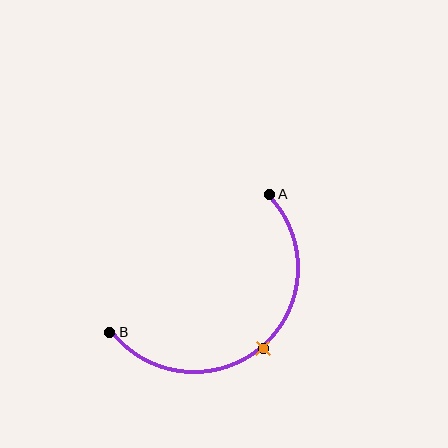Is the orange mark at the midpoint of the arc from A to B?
Yes. The orange mark lies on the arc at equal arc-length from both A and B — it is the arc midpoint.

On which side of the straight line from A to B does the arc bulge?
The arc bulges below and to the right of the straight line connecting A and B.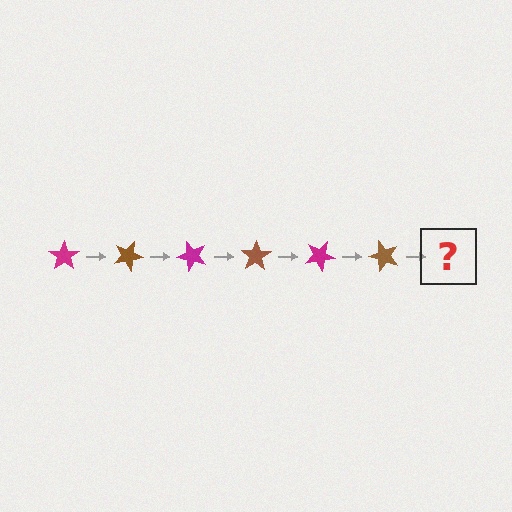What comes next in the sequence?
The next element should be a magenta star, rotated 150 degrees from the start.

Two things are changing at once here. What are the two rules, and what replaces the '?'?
The two rules are that it rotates 25 degrees each step and the color cycles through magenta and brown. The '?' should be a magenta star, rotated 150 degrees from the start.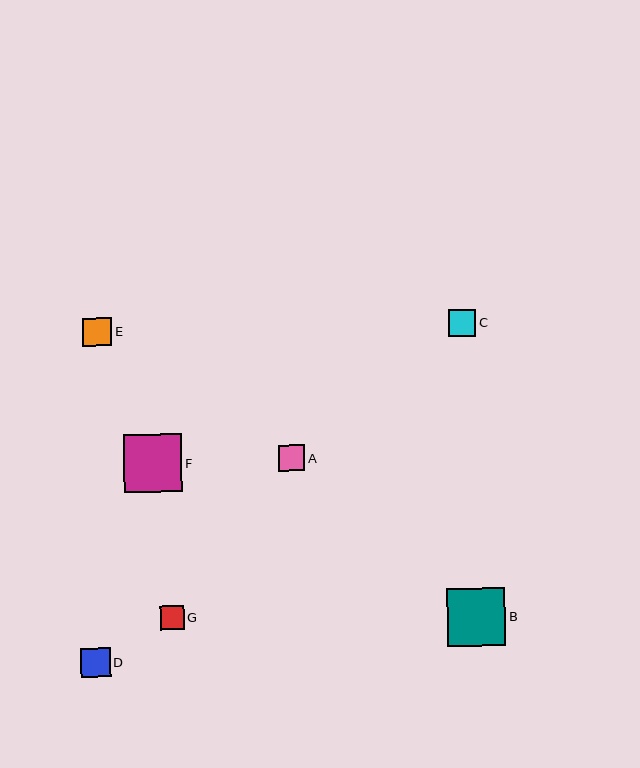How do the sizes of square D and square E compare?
Square D and square E are approximately the same size.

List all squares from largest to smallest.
From largest to smallest: F, B, D, E, C, A, G.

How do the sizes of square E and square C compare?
Square E and square C are approximately the same size.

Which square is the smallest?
Square G is the smallest with a size of approximately 23 pixels.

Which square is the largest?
Square F is the largest with a size of approximately 58 pixels.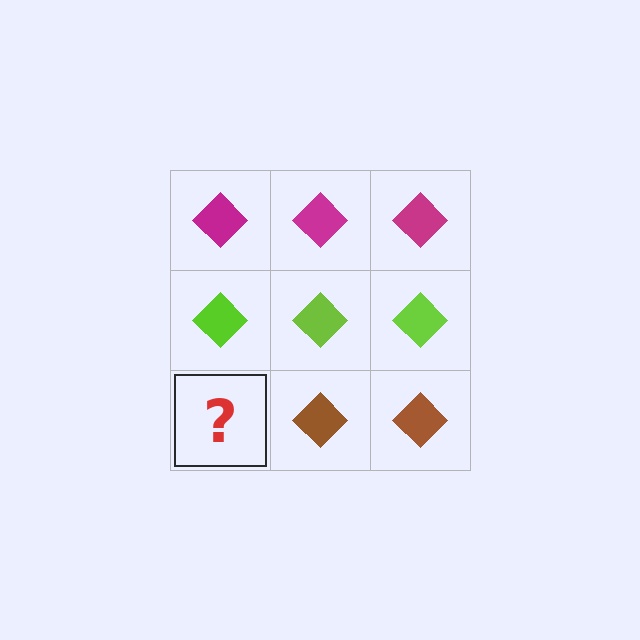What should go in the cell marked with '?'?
The missing cell should contain a brown diamond.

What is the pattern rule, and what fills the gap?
The rule is that each row has a consistent color. The gap should be filled with a brown diamond.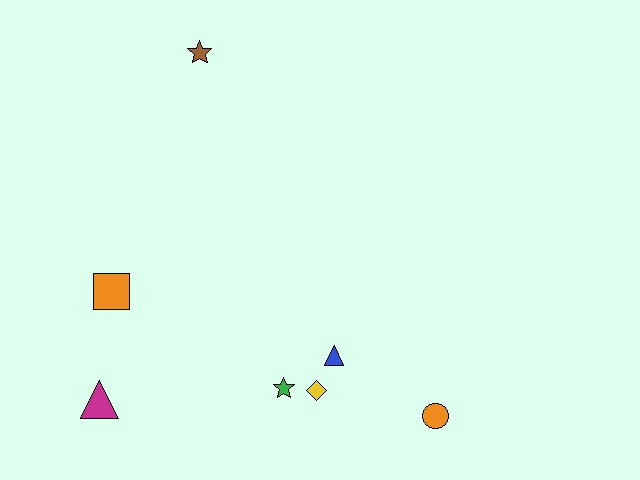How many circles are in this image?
There is 1 circle.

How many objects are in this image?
There are 7 objects.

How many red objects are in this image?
There are no red objects.